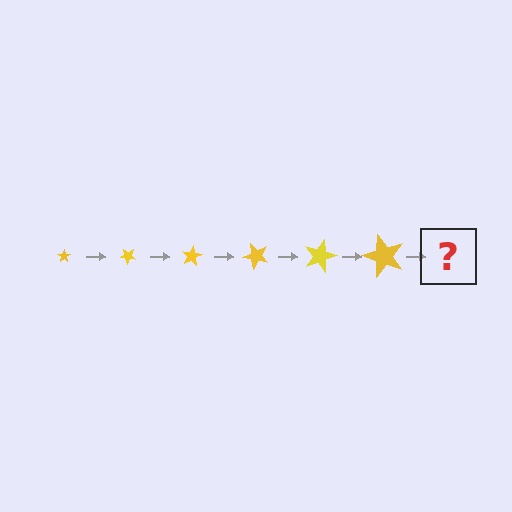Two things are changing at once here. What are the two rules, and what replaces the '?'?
The two rules are that the star grows larger each step and it rotates 40 degrees each step. The '?' should be a star, larger than the previous one and rotated 240 degrees from the start.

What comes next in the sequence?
The next element should be a star, larger than the previous one and rotated 240 degrees from the start.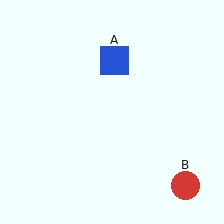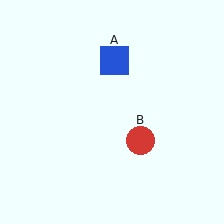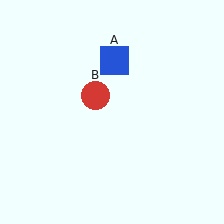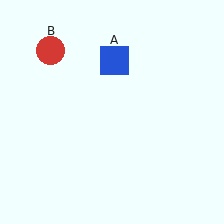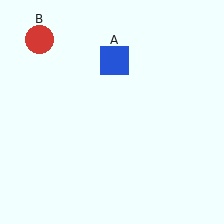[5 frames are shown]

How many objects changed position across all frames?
1 object changed position: red circle (object B).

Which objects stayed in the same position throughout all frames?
Blue square (object A) remained stationary.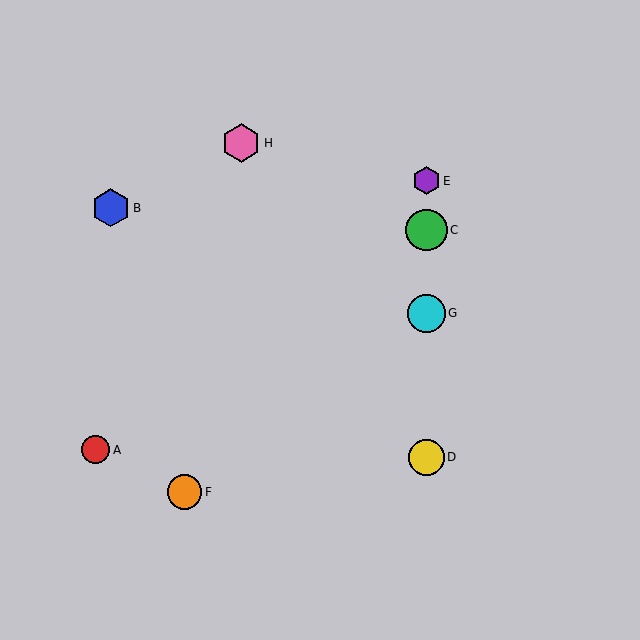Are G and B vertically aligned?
No, G is at x≈426 and B is at x≈111.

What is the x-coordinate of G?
Object G is at x≈426.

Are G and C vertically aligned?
Yes, both are at x≈426.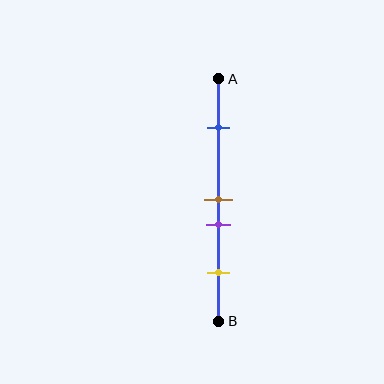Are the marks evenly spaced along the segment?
No, the marks are not evenly spaced.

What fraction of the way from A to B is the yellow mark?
The yellow mark is approximately 80% (0.8) of the way from A to B.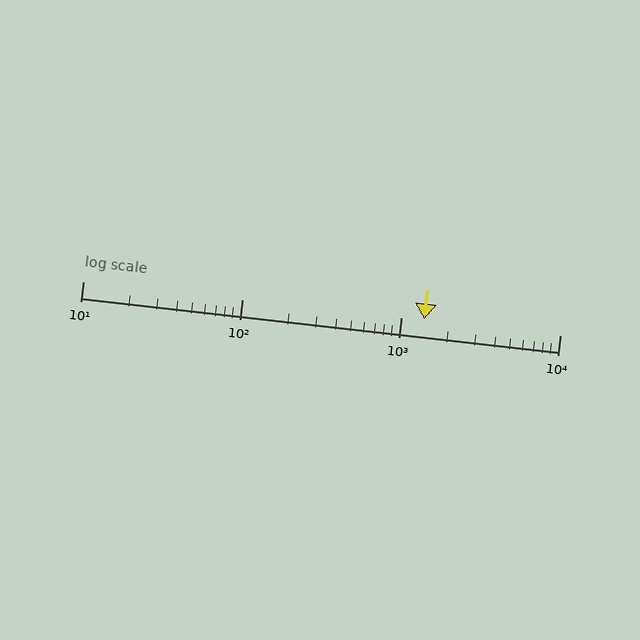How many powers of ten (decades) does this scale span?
The scale spans 3 decades, from 10 to 10000.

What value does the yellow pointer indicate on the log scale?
The pointer indicates approximately 1400.